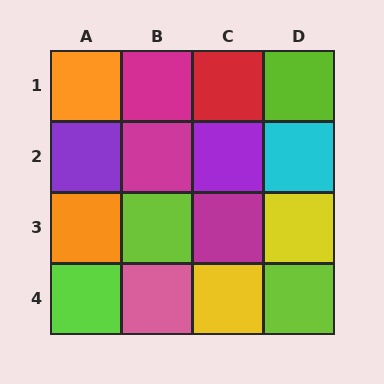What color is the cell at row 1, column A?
Orange.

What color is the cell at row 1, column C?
Red.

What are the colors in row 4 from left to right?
Lime, pink, yellow, lime.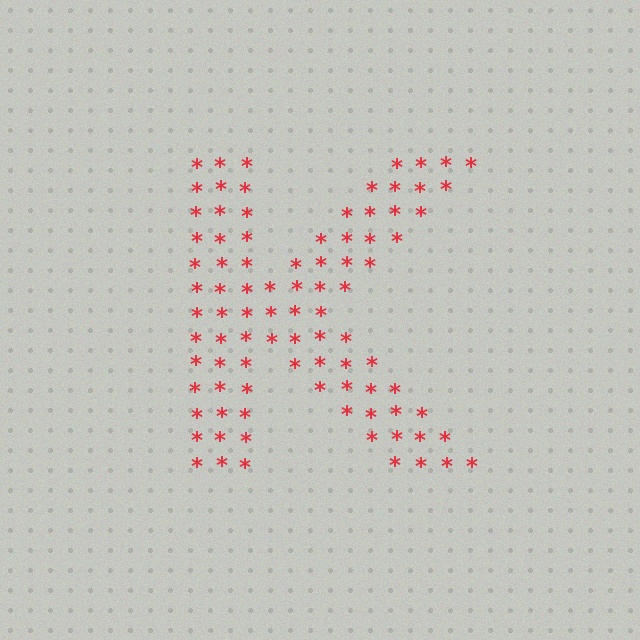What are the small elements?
The small elements are asterisks.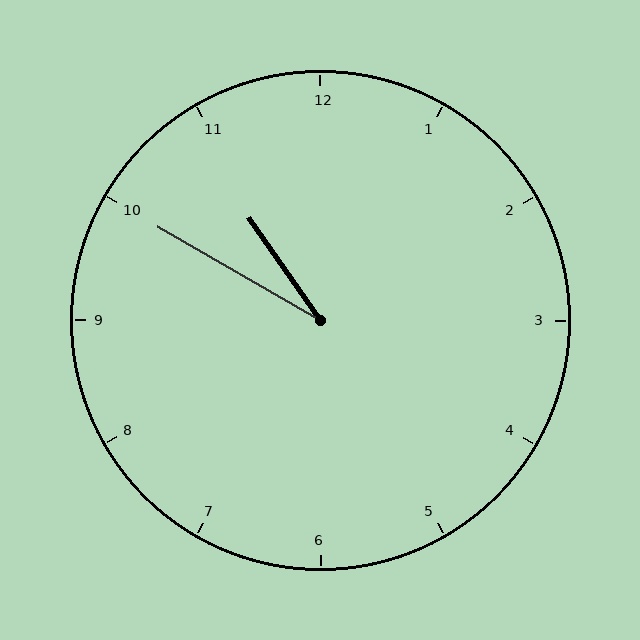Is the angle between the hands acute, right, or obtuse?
It is acute.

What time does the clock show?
10:50.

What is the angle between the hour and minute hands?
Approximately 25 degrees.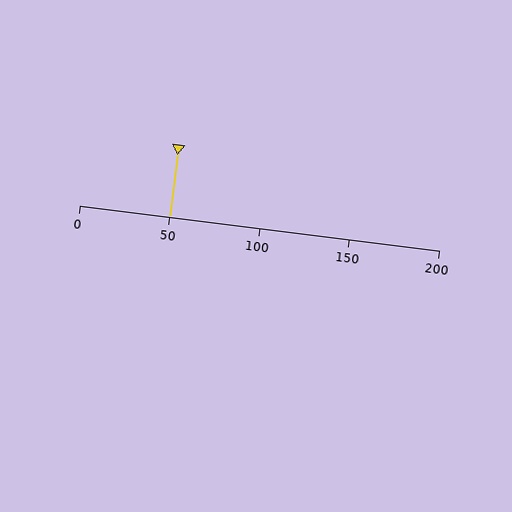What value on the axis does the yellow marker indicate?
The marker indicates approximately 50.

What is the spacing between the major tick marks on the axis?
The major ticks are spaced 50 apart.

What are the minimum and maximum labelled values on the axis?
The axis runs from 0 to 200.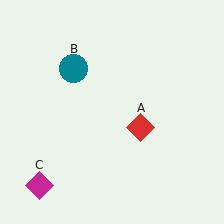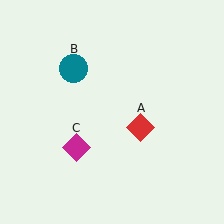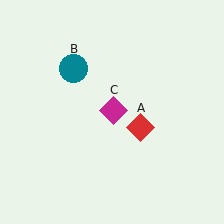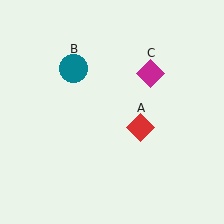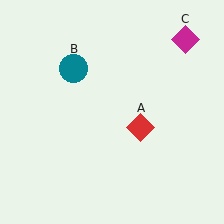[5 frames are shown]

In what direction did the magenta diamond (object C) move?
The magenta diamond (object C) moved up and to the right.